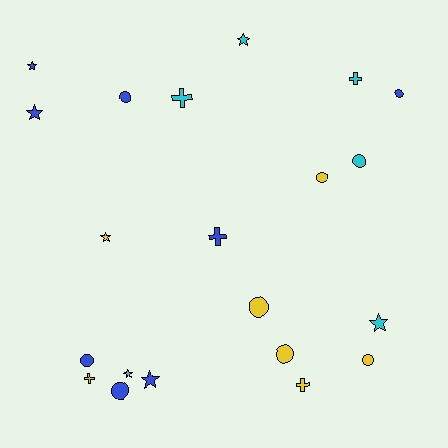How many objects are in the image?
There are 21 objects.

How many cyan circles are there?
There is 1 cyan circle.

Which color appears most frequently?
Blue, with 8 objects.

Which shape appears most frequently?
Circle, with 9 objects.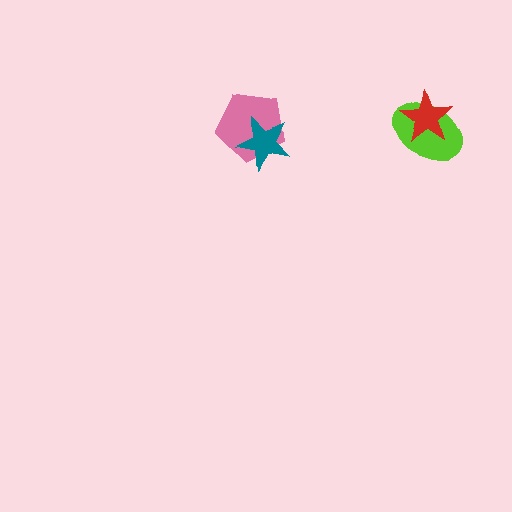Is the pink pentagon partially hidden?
Yes, it is partially covered by another shape.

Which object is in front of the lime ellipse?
The red star is in front of the lime ellipse.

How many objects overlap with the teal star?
1 object overlaps with the teal star.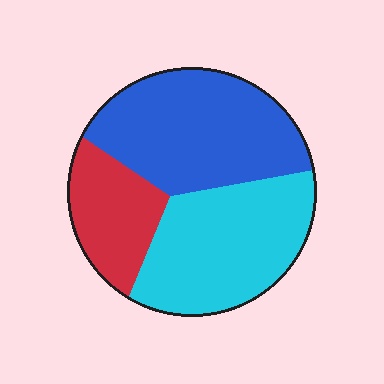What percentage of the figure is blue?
Blue takes up about two fifths (2/5) of the figure.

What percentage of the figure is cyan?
Cyan covers roughly 40% of the figure.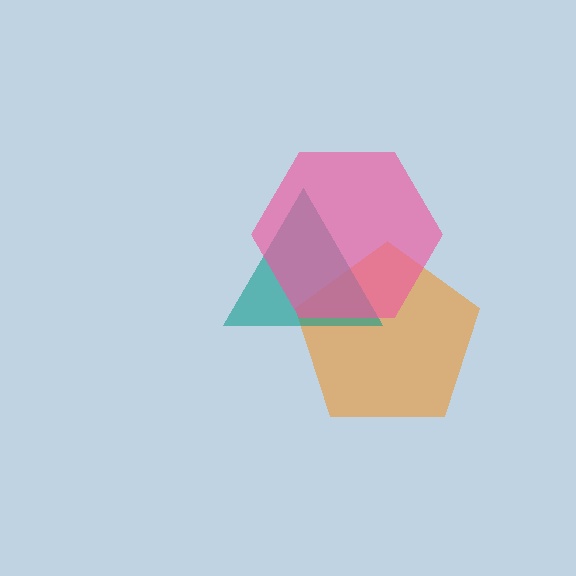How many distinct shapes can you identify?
There are 3 distinct shapes: an orange pentagon, a teal triangle, a pink hexagon.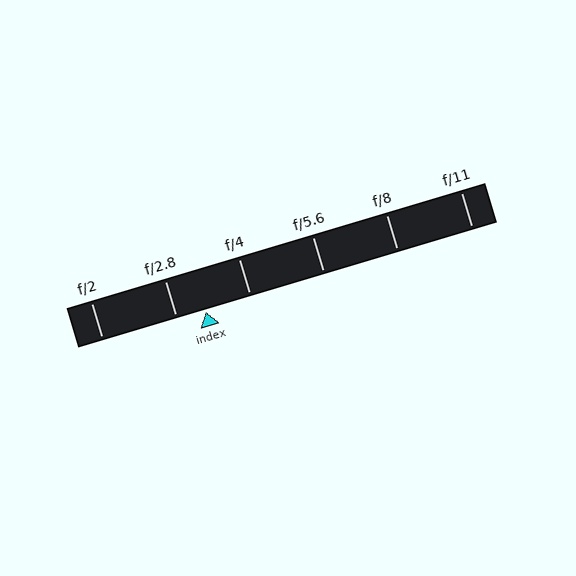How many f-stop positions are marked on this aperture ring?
There are 6 f-stop positions marked.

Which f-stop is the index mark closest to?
The index mark is closest to f/2.8.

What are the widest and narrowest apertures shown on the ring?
The widest aperture shown is f/2 and the narrowest is f/11.